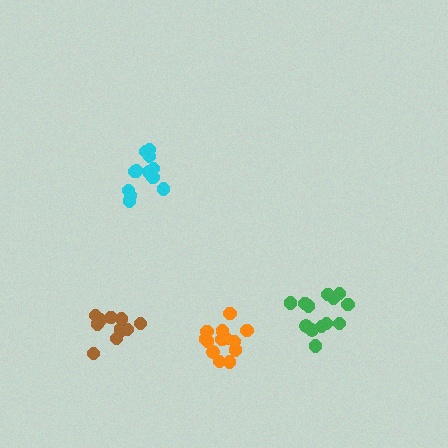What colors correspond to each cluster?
The clusters are colored: cyan, brown, green, orange.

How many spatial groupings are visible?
There are 4 spatial groupings.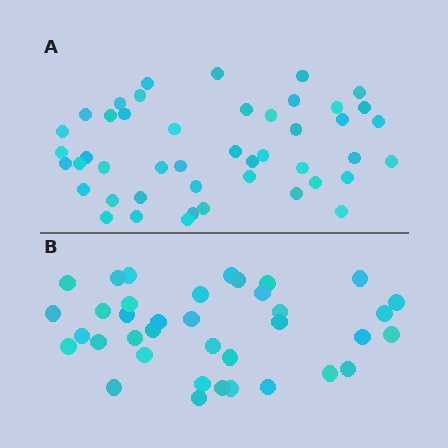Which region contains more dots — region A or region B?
Region A (the top region) has more dots.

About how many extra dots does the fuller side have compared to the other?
Region A has roughly 8 or so more dots than region B.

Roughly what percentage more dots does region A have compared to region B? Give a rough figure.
About 25% more.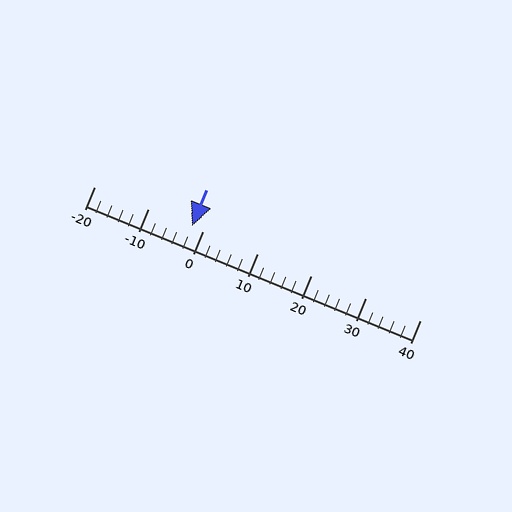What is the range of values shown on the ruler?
The ruler shows values from -20 to 40.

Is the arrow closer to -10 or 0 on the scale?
The arrow is closer to 0.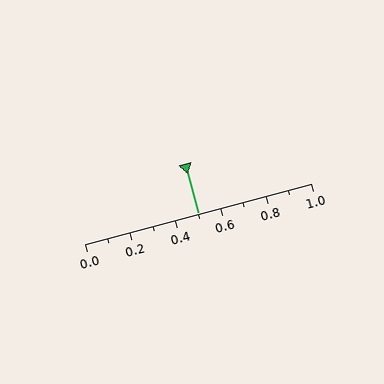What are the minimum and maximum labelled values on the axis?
The axis runs from 0.0 to 1.0.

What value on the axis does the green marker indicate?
The marker indicates approximately 0.5.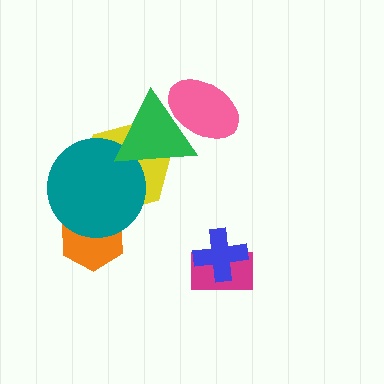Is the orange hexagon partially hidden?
Yes, it is partially covered by another shape.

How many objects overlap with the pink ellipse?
1 object overlaps with the pink ellipse.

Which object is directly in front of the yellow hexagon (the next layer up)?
The teal circle is directly in front of the yellow hexagon.